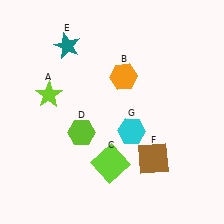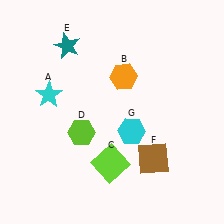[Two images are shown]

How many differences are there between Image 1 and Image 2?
There is 1 difference between the two images.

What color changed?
The star (A) changed from lime in Image 1 to cyan in Image 2.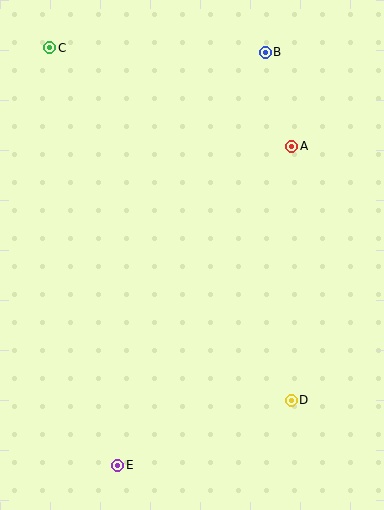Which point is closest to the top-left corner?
Point C is closest to the top-left corner.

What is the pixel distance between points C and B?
The distance between C and B is 216 pixels.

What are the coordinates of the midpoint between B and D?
The midpoint between B and D is at (278, 226).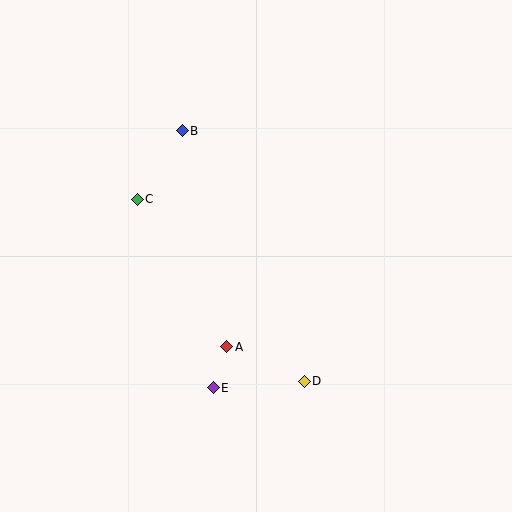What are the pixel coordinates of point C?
Point C is at (137, 199).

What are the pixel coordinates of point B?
Point B is at (182, 131).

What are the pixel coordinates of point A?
Point A is at (227, 347).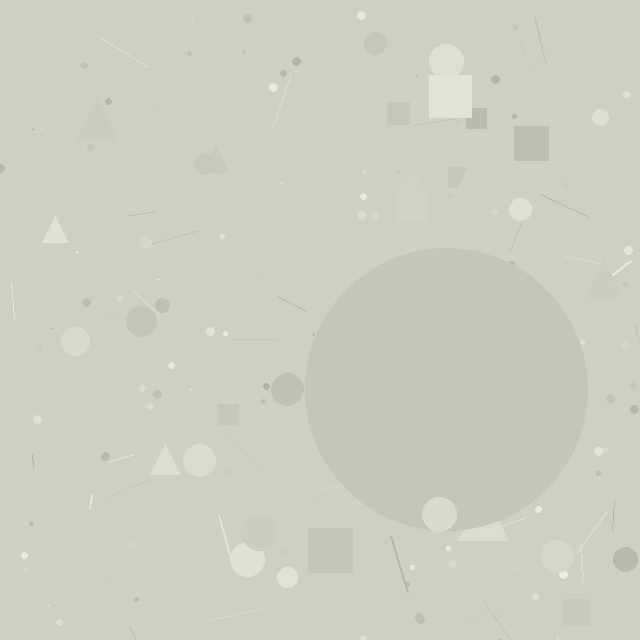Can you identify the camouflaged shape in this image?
The camouflaged shape is a circle.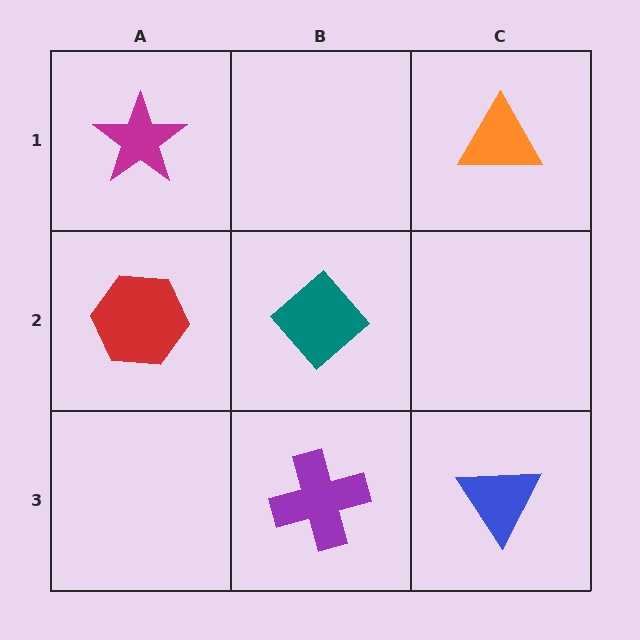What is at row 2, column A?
A red hexagon.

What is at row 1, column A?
A magenta star.